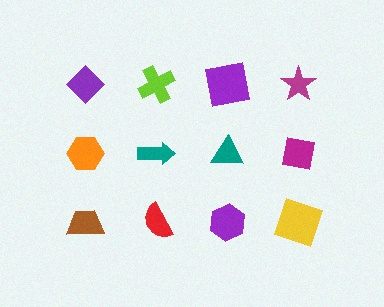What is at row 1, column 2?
A lime cross.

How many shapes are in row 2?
4 shapes.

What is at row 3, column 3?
A purple hexagon.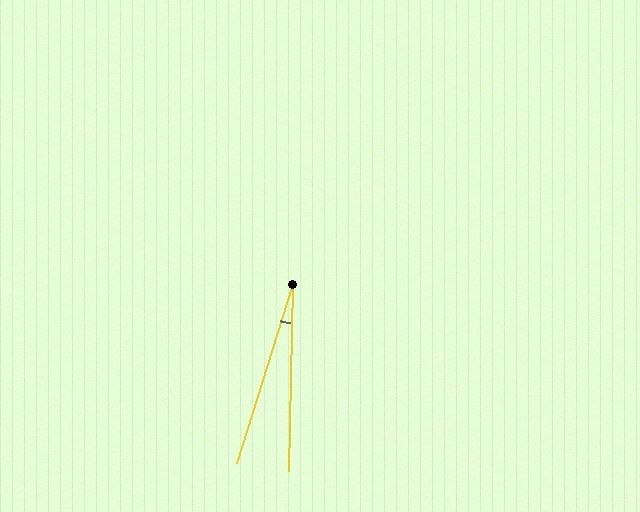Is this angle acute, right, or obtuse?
It is acute.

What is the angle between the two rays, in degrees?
Approximately 16 degrees.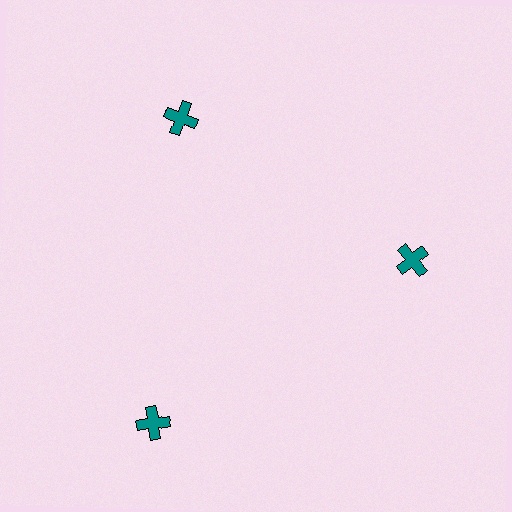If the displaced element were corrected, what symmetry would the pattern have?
It would have 3-fold rotational symmetry — the pattern would map onto itself every 120 degrees.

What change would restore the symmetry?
The symmetry would be restored by moving it inward, back onto the ring so that all 3 crosses sit at equal angles and equal distance from the center.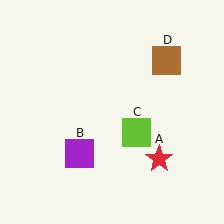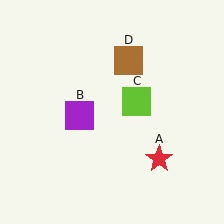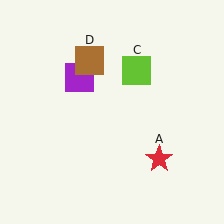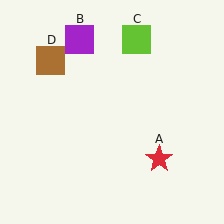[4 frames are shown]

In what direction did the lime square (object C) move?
The lime square (object C) moved up.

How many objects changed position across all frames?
3 objects changed position: purple square (object B), lime square (object C), brown square (object D).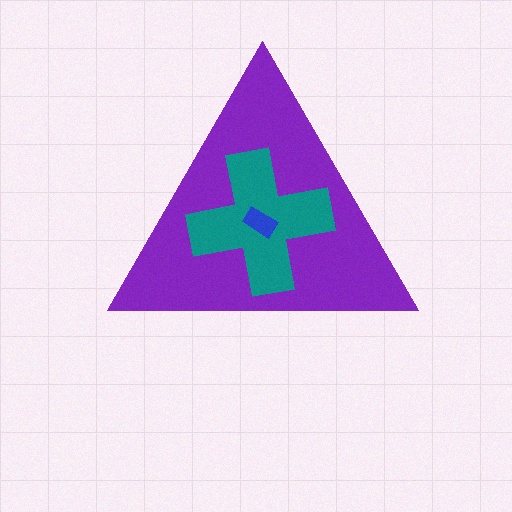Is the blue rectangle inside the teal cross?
Yes.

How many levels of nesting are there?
3.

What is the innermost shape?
The blue rectangle.